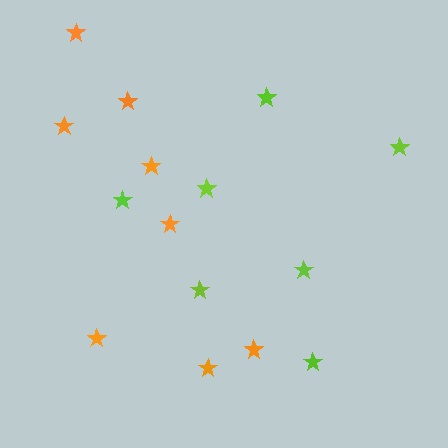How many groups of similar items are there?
There are 2 groups: one group of lime stars (7) and one group of orange stars (8).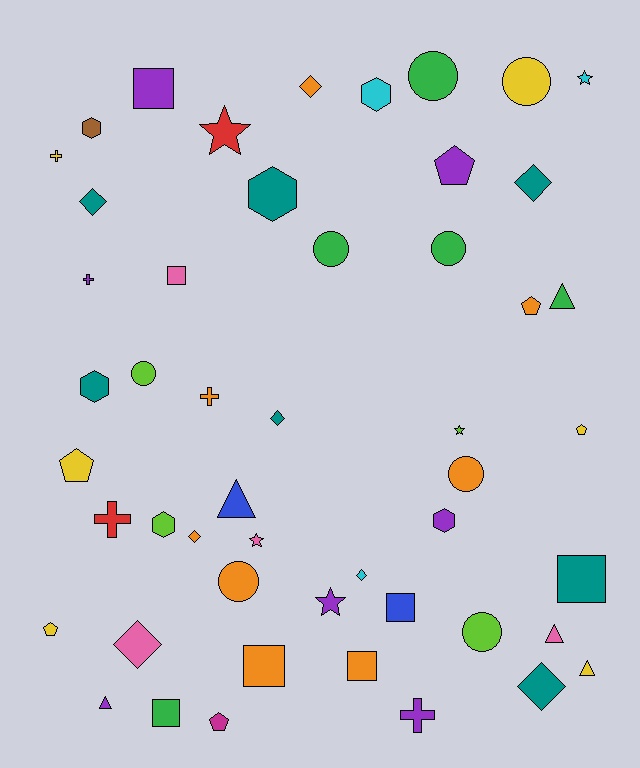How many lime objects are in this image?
There are 4 lime objects.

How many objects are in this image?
There are 50 objects.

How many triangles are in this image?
There are 5 triangles.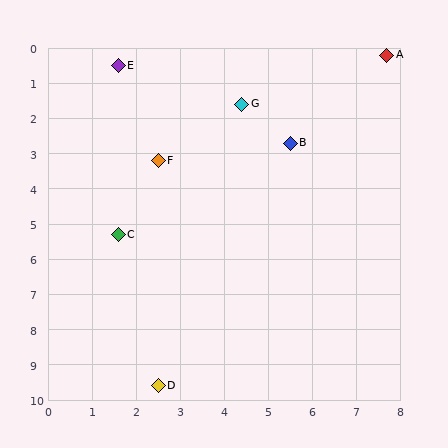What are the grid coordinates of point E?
Point E is at approximately (1.6, 0.5).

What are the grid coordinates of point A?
Point A is at approximately (7.7, 0.2).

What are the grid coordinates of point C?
Point C is at approximately (1.6, 5.3).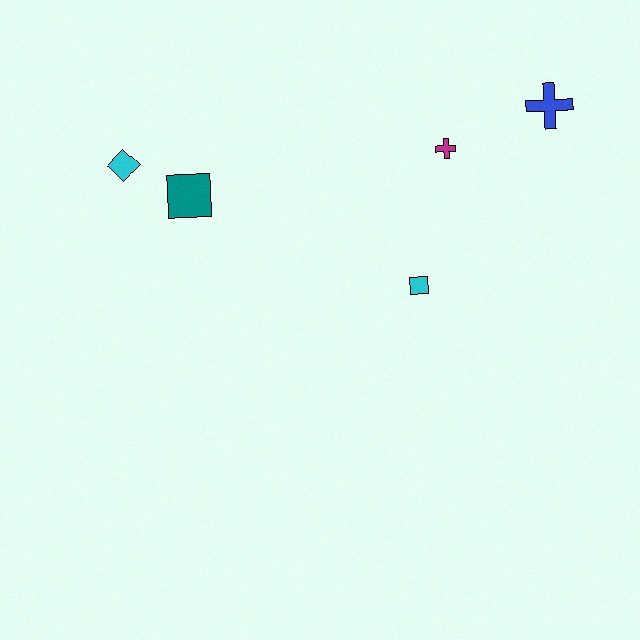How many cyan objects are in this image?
There are 2 cyan objects.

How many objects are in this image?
There are 5 objects.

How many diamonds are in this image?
There is 1 diamond.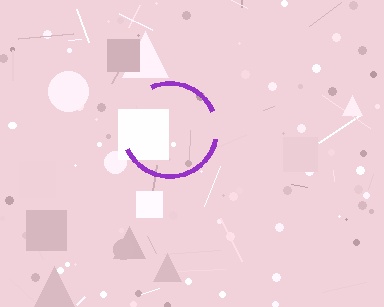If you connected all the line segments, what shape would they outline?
They would outline a circle.